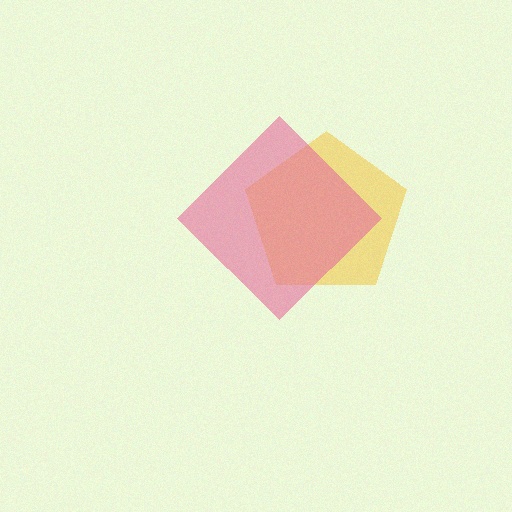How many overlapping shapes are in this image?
There are 2 overlapping shapes in the image.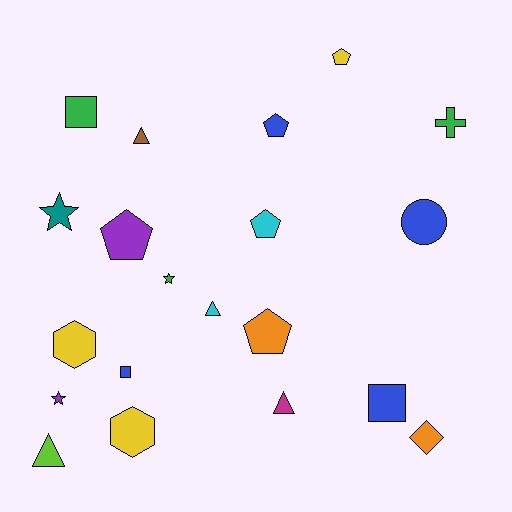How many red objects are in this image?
There are no red objects.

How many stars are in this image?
There are 3 stars.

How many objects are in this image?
There are 20 objects.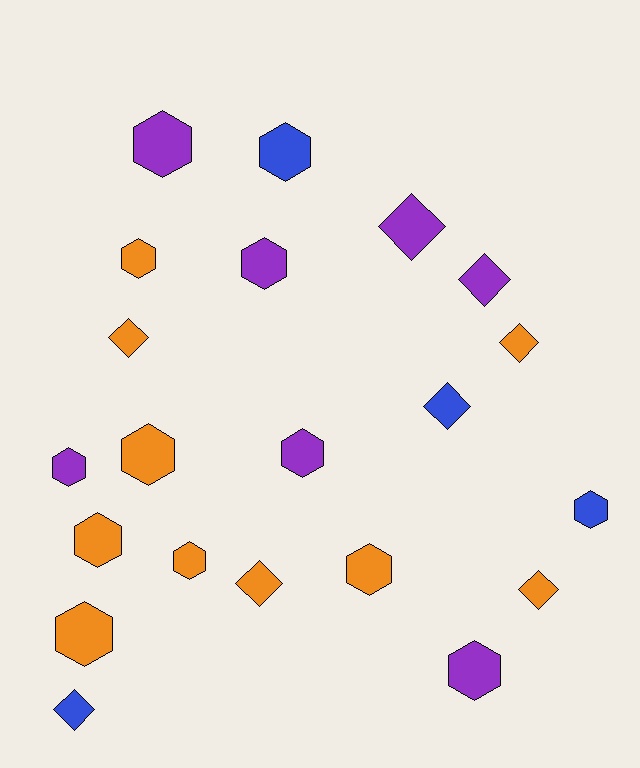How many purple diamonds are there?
There are 2 purple diamonds.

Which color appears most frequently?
Orange, with 10 objects.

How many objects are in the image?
There are 21 objects.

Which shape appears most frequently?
Hexagon, with 13 objects.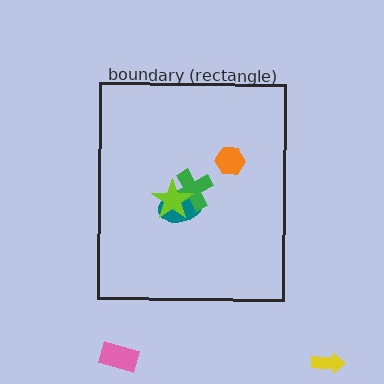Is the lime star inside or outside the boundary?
Inside.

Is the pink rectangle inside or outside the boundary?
Outside.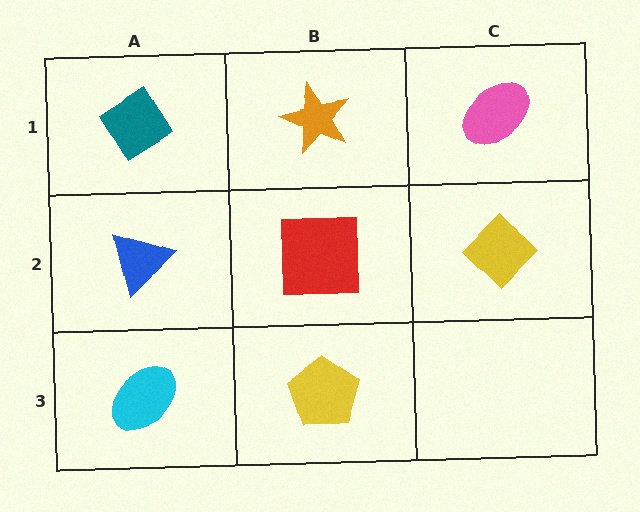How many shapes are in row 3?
2 shapes.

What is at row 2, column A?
A blue triangle.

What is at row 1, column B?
An orange star.